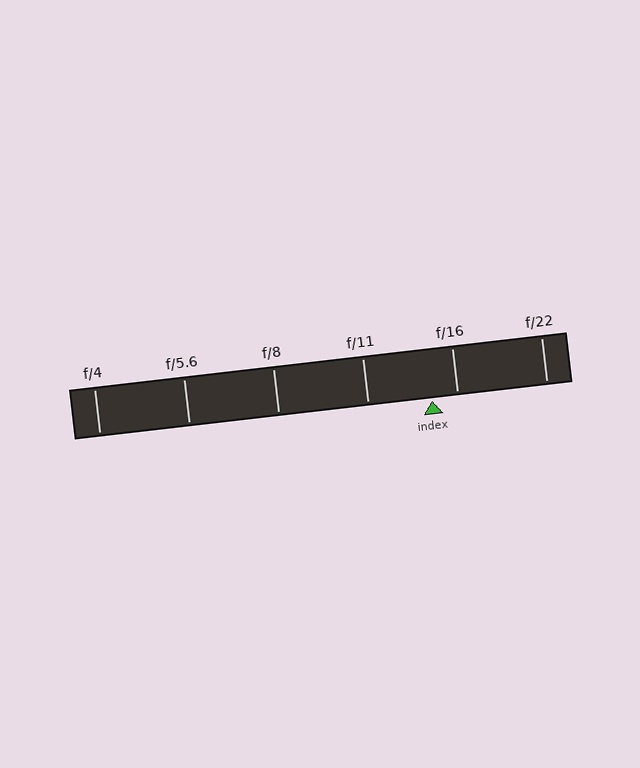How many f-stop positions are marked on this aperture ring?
There are 6 f-stop positions marked.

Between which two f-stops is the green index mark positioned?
The index mark is between f/11 and f/16.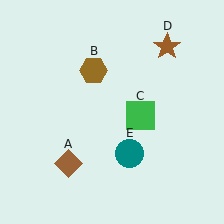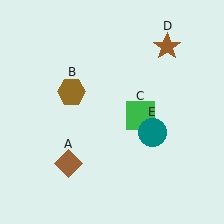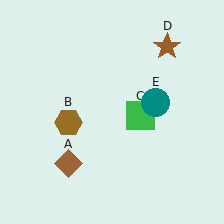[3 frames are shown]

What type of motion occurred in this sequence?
The brown hexagon (object B), teal circle (object E) rotated counterclockwise around the center of the scene.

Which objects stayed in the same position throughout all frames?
Brown diamond (object A) and green square (object C) and brown star (object D) remained stationary.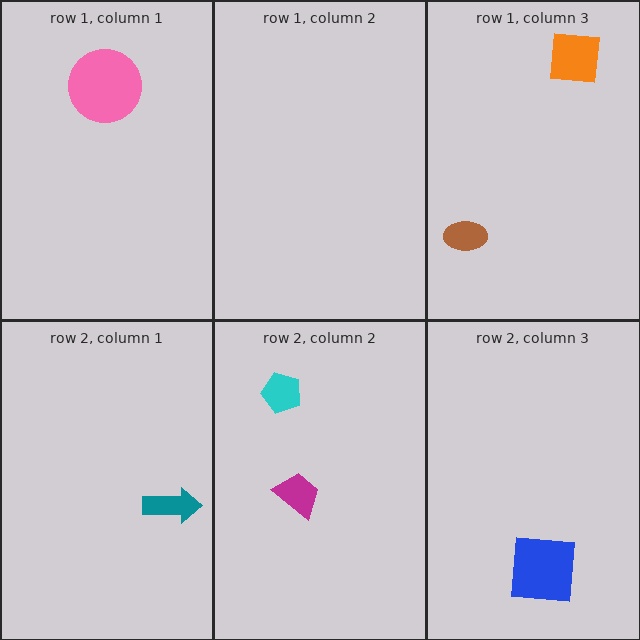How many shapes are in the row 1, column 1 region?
1.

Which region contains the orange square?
The row 1, column 3 region.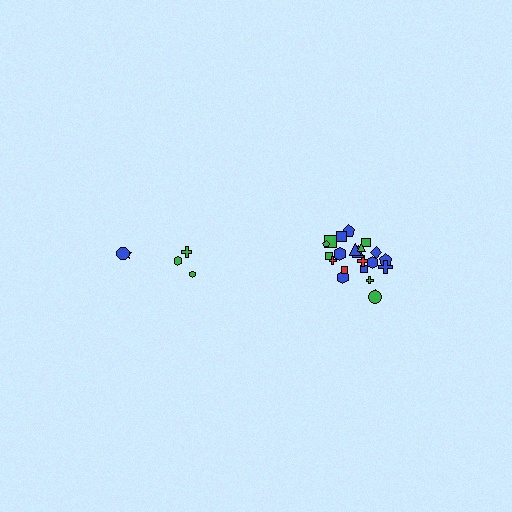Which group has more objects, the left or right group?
The right group.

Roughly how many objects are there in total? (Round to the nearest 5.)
Roughly 25 objects in total.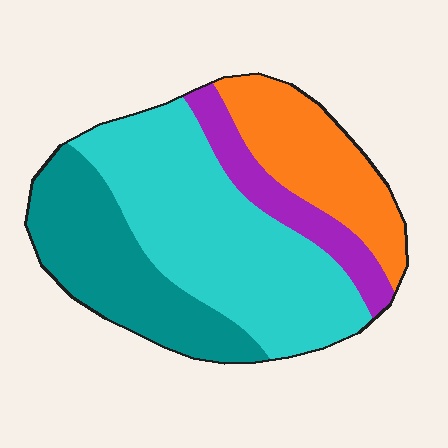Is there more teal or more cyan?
Cyan.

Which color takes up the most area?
Cyan, at roughly 40%.